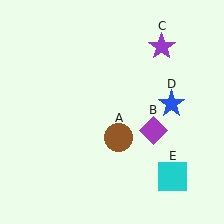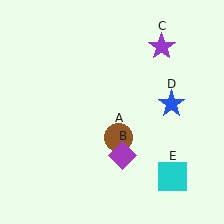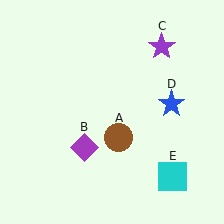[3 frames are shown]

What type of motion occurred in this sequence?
The purple diamond (object B) rotated clockwise around the center of the scene.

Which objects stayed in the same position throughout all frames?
Brown circle (object A) and purple star (object C) and blue star (object D) and cyan square (object E) remained stationary.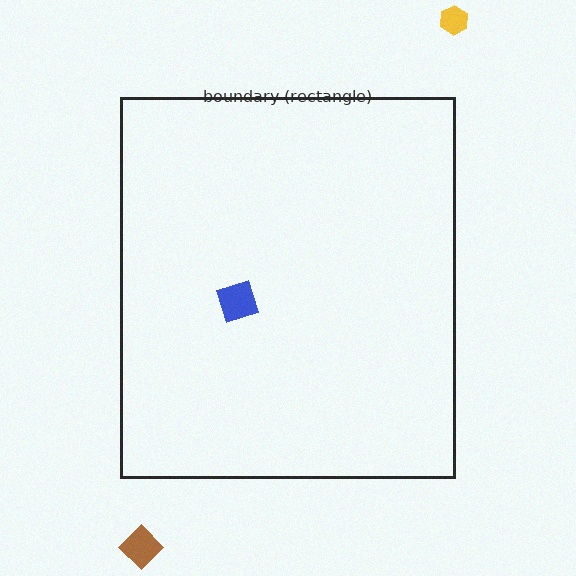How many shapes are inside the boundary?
1 inside, 2 outside.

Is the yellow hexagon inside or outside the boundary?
Outside.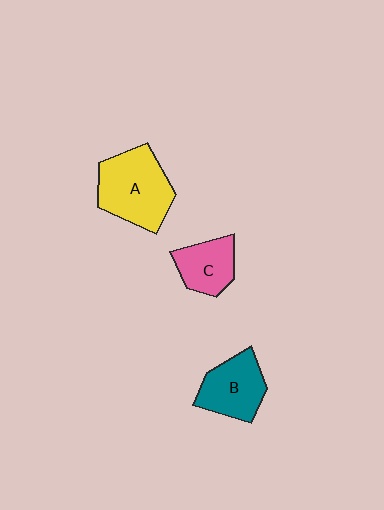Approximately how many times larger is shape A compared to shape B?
Approximately 1.4 times.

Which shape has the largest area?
Shape A (yellow).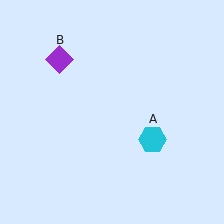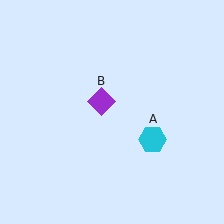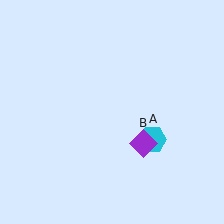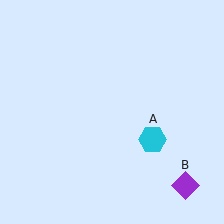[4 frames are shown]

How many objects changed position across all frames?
1 object changed position: purple diamond (object B).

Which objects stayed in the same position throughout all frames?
Cyan hexagon (object A) remained stationary.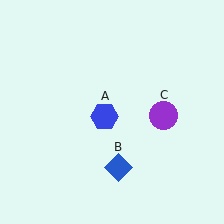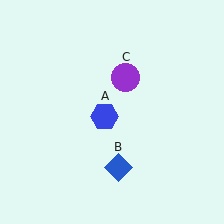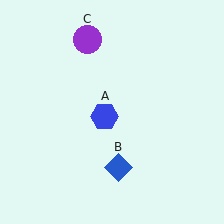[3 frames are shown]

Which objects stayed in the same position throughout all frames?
Blue hexagon (object A) and blue diamond (object B) remained stationary.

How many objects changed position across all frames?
1 object changed position: purple circle (object C).